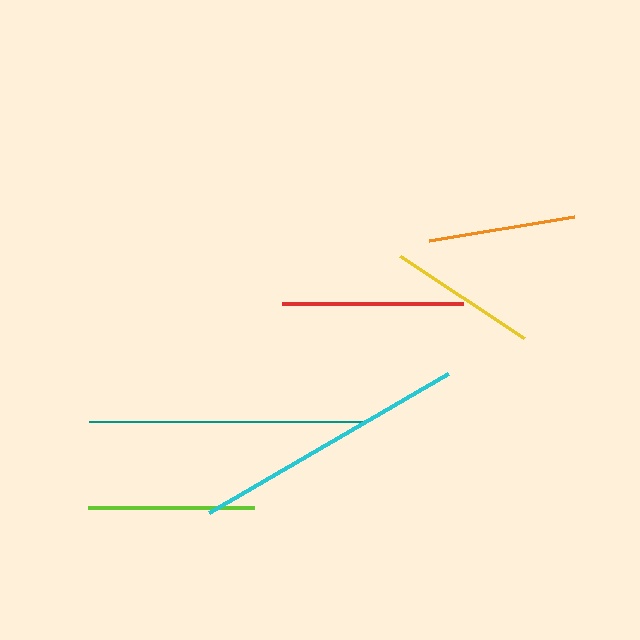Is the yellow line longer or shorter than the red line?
The red line is longer than the yellow line.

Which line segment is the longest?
The teal line is the longest at approximately 277 pixels.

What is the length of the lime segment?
The lime segment is approximately 166 pixels long.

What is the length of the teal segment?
The teal segment is approximately 277 pixels long.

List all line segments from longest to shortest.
From longest to shortest: teal, cyan, red, lime, yellow, orange.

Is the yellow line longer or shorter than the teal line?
The teal line is longer than the yellow line.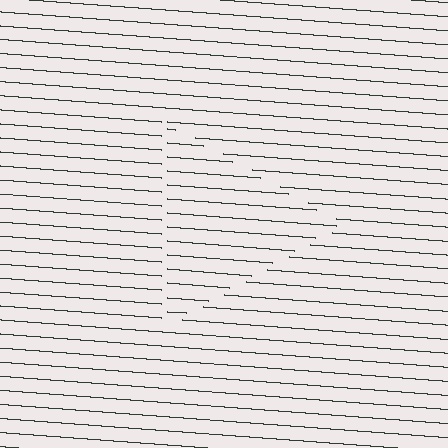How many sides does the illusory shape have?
3 sides — the line-ends trace a triangle.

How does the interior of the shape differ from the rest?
The interior of the shape contains the same grating, shifted by half a period — the contour is defined by the phase discontinuity where line-ends from the inner and outer gratings abut.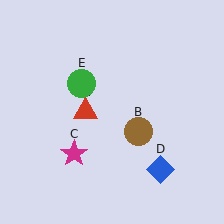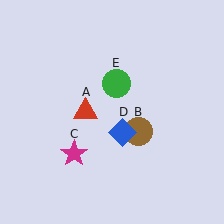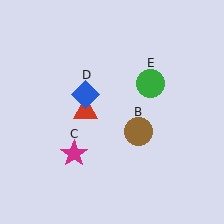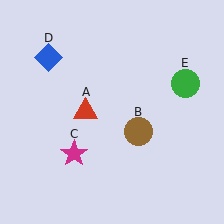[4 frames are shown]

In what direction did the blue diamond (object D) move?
The blue diamond (object D) moved up and to the left.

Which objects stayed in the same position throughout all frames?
Red triangle (object A) and brown circle (object B) and magenta star (object C) remained stationary.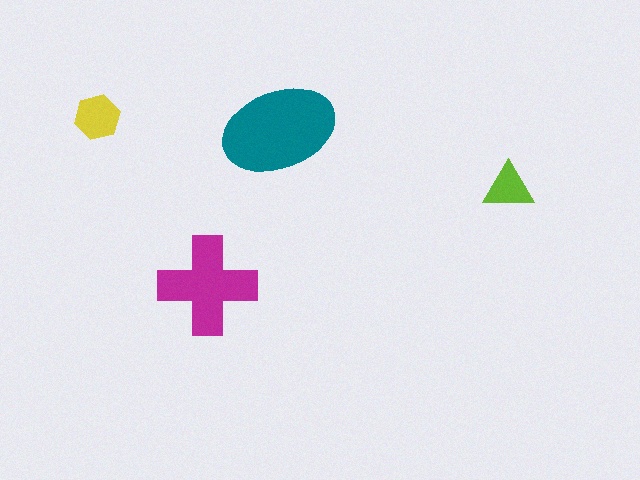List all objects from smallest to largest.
The lime triangle, the yellow hexagon, the magenta cross, the teal ellipse.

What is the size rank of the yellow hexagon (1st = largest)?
3rd.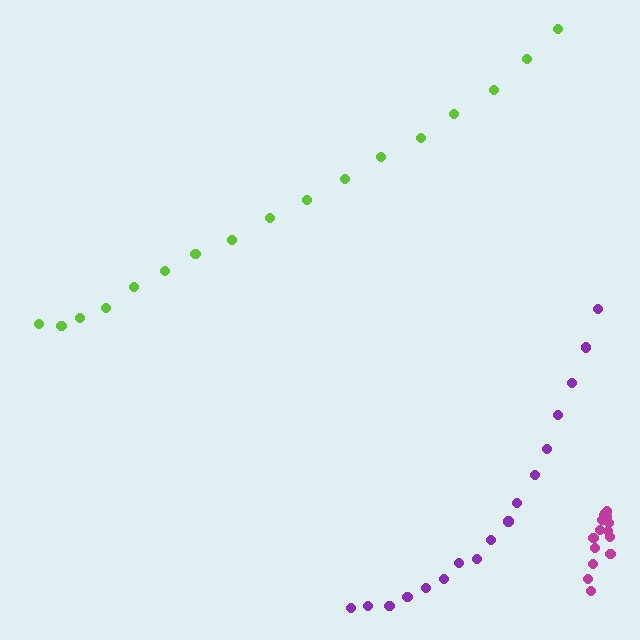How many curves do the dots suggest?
There are 3 distinct paths.